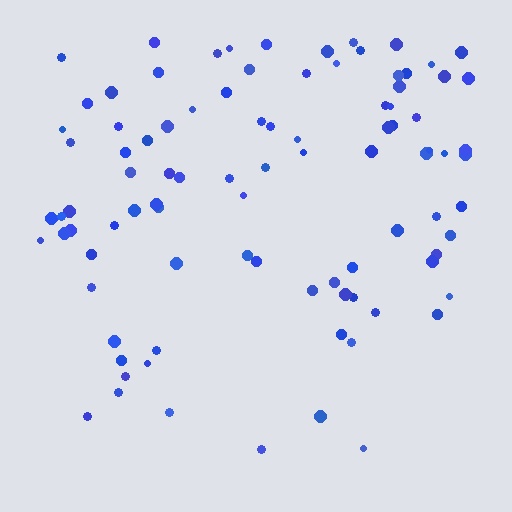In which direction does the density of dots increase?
From bottom to top, with the top side densest.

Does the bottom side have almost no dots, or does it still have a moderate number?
Still a moderate number, just noticeably fewer than the top.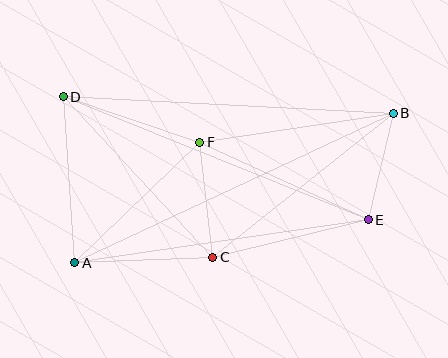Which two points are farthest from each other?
Points A and B are farthest from each other.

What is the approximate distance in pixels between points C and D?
The distance between C and D is approximately 220 pixels.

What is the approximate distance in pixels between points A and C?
The distance between A and C is approximately 138 pixels.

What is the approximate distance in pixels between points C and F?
The distance between C and F is approximately 116 pixels.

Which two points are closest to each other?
Points B and E are closest to each other.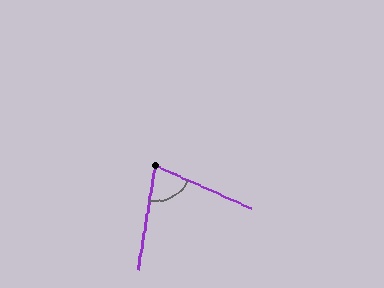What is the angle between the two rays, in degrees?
Approximately 76 degrees.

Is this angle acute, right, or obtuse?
It is acute.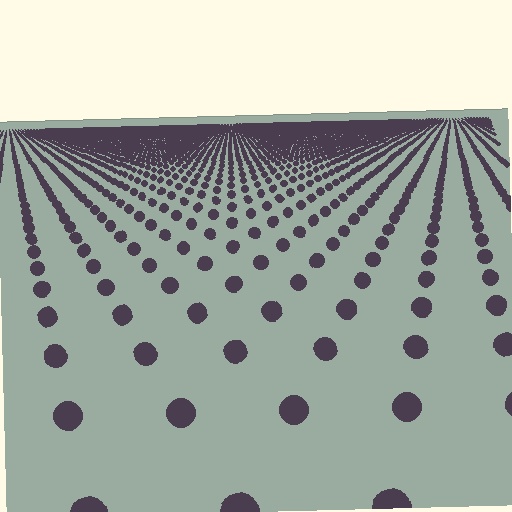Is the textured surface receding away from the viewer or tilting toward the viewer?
The surface is receding away from the viewer. Texture elements get smaller and denser toward the top.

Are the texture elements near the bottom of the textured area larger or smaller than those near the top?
Larger. Near the bottom, elements are closer to the viewer and appear at a bigger on-screen size.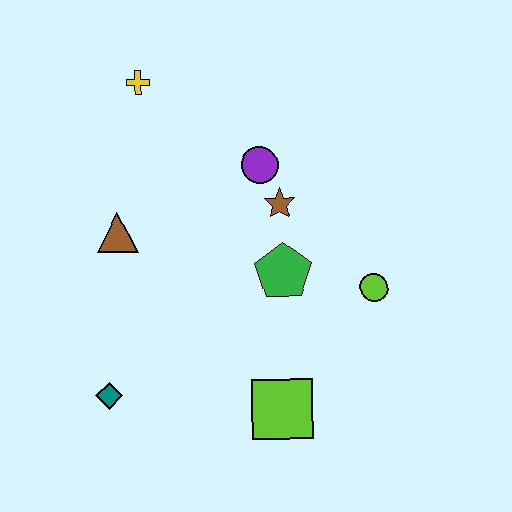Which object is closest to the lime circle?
The green pentagon is closest to the lime circle.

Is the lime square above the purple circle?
No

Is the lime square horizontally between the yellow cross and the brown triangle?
No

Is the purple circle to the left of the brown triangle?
No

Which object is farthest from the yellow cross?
The lime square is farthest from the yellow cross.